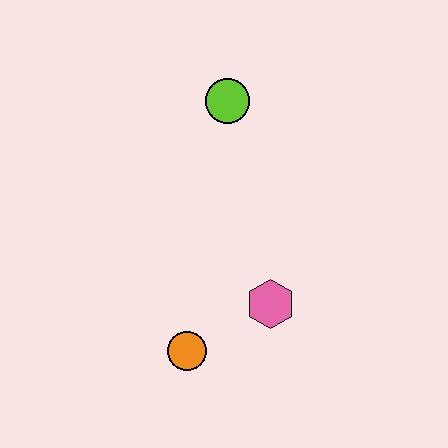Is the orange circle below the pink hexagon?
Yes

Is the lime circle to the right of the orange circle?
Yes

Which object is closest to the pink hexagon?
The orange circle is closest to the pink hexagon.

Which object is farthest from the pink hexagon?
The lime circle is farthest from the pink hexagon.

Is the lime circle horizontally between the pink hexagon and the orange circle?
Yes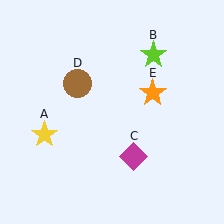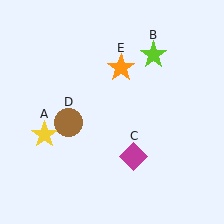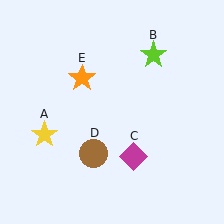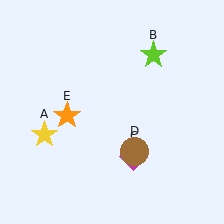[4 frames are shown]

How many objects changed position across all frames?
2 objects changed position: brown circle (object D), orange star (object E).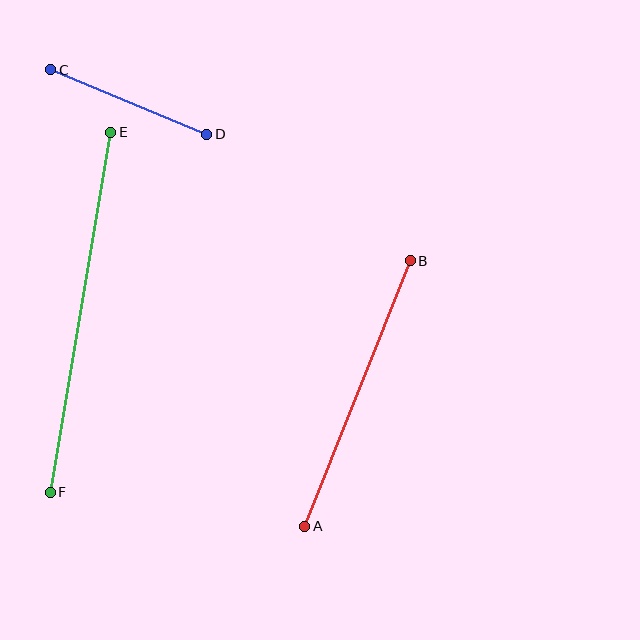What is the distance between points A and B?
The distance is approximately 286 pixels.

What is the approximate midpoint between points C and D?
The midpoint is at approximately (129, 102) pixels.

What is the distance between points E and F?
The distance is approximately 365 pixels.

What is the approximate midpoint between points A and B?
The midpoint is at approximately (358, 393) pixels.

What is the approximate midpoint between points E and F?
The midpoint is at approximately (80, 312) pixels.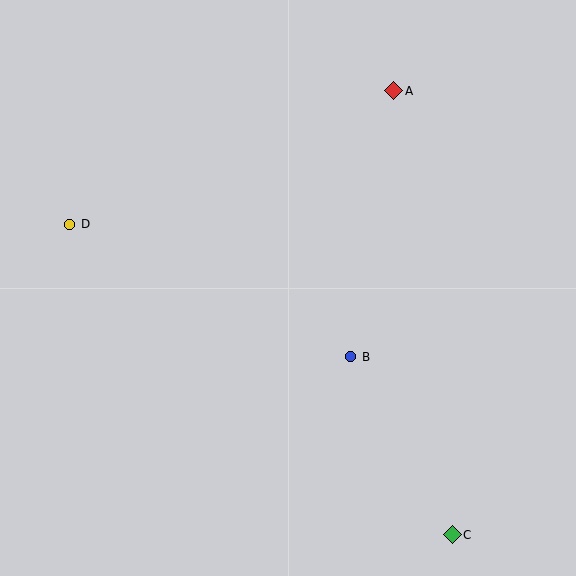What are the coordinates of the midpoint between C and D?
The midpoint between C and D is at (261, 380).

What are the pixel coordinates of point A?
Point A is at (394, 91).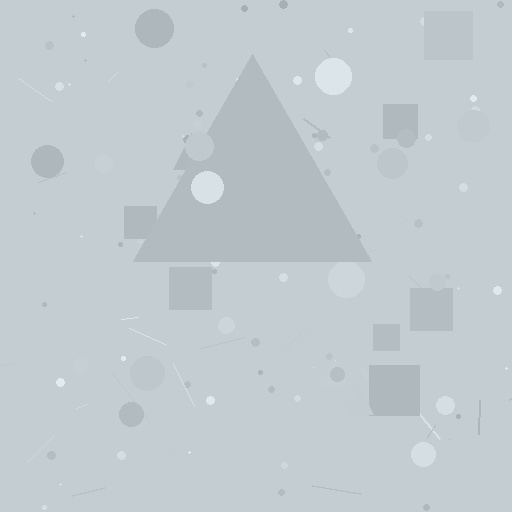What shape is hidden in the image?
A triangle is hidden in the image.